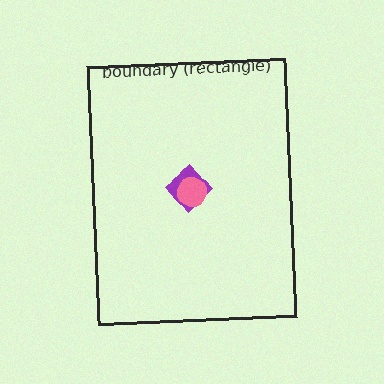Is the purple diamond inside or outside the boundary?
Inside.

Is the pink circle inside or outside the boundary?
Inside.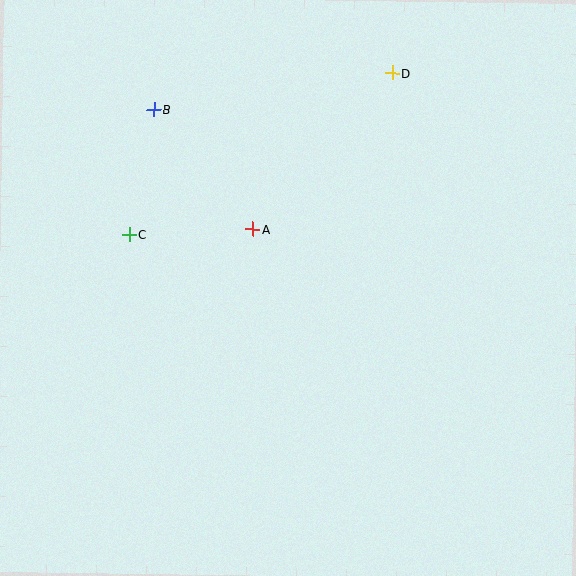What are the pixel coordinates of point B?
Point B is at (154, 110).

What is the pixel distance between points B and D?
The distance between B and D is 241 pixels.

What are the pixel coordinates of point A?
Point A is at (252, 229).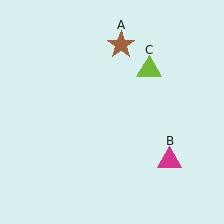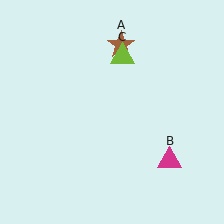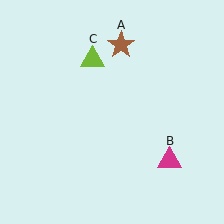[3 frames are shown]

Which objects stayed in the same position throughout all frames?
Brown star (object A) and magenta triangle (object B) remained stationary.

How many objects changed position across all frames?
1 object changed position: lime triangle (object C).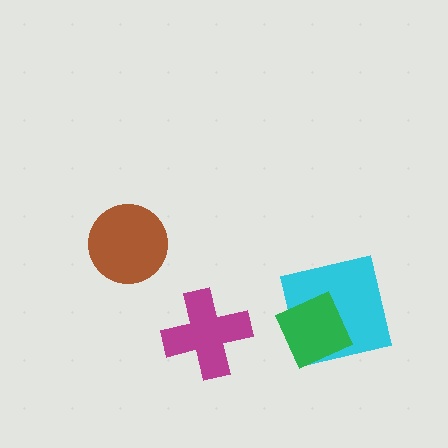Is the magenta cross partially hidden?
No, no other shape covers it.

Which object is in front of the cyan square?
The green square is in front of the cyan square.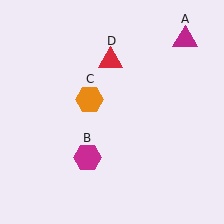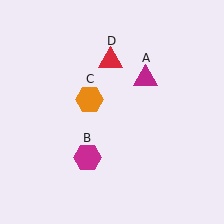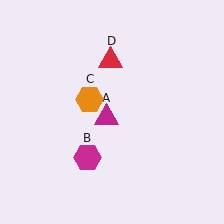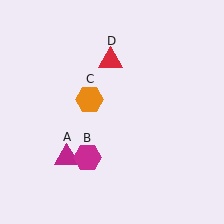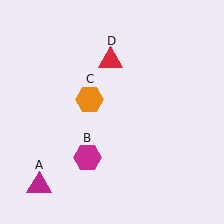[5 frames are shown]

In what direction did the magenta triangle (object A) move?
The magenta triangle (object A) moved down and to the left.